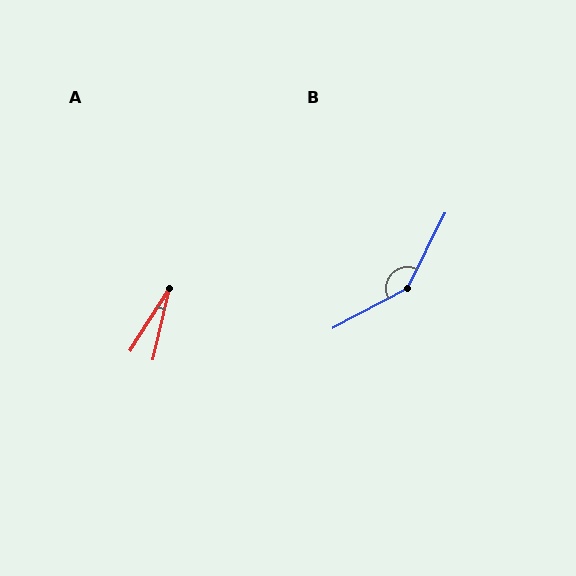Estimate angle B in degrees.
Approximately 144 degrees.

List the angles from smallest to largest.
A (20°), B (144°).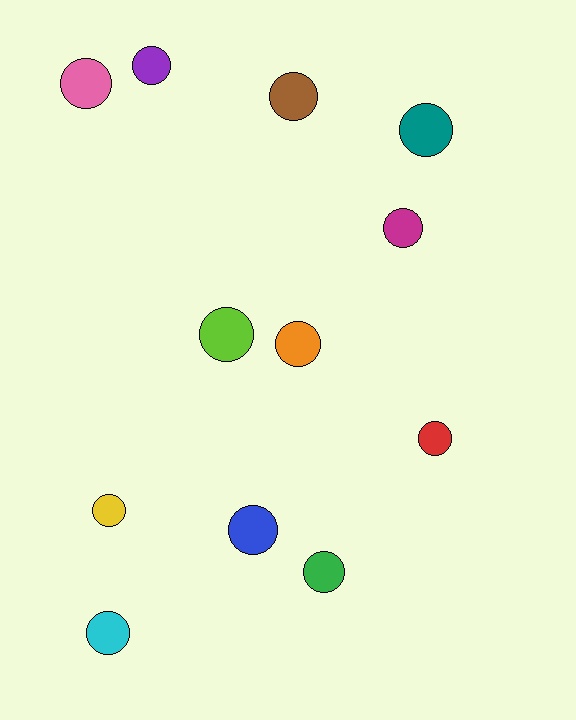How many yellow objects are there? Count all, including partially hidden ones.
There is 1 yellow object.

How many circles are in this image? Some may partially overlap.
There are 12 circles.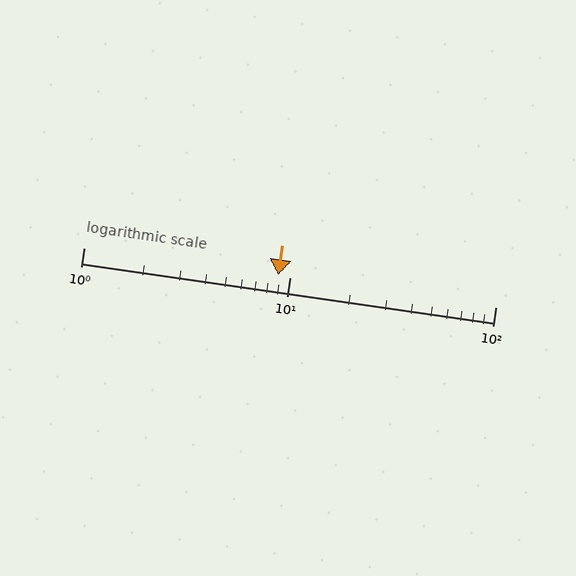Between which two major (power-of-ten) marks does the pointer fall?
The pointer is between 1 and 10.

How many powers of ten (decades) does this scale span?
The scale spans 2 decades, from 1 to 100.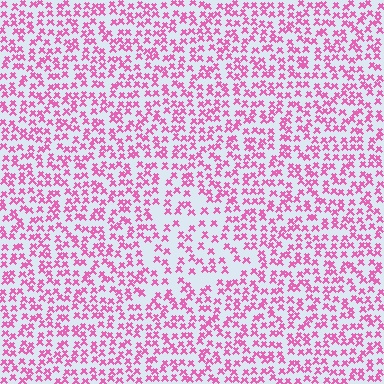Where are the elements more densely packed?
The elements are more densely packed outside the triangle boundary.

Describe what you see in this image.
The image contains small pink elements arranged at two different densities. A triangle-shaped region is visible where the elements are less densely packed than the surrounding area.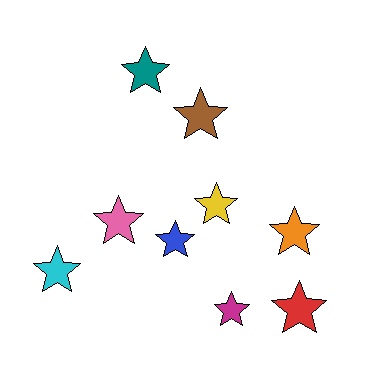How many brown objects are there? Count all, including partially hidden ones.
There is 1 brown object.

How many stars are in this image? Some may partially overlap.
There are 9 stars.